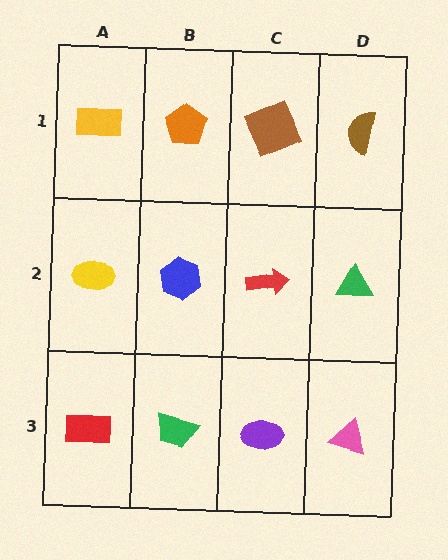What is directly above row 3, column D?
A green triangle.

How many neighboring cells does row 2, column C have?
4.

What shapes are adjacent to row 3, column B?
A blue hexagon (row 2, column B), a red rectangle (row 3, column A), a purple ellipse (row 3, column C).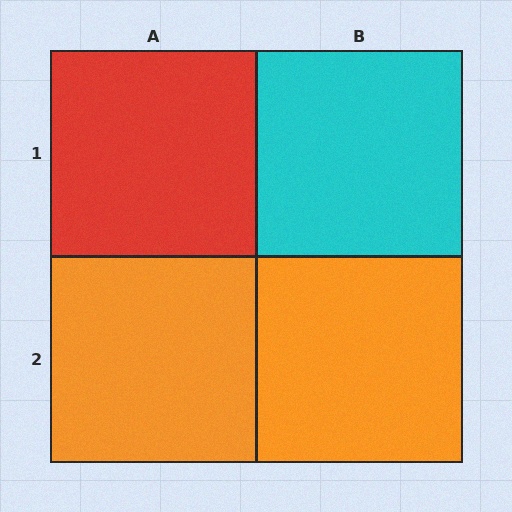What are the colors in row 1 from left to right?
Red, cyan.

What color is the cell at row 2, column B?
Orange.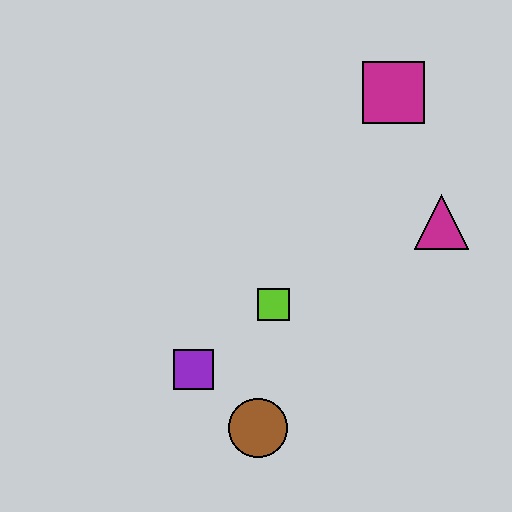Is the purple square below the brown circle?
No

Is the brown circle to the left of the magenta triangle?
Yes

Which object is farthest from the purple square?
The magenta square is farthest from the purple square.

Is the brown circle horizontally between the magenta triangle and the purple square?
Yes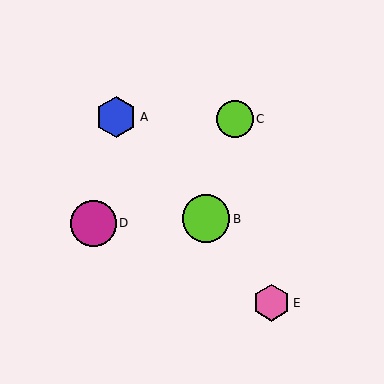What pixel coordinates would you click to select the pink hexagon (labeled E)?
Click at (271, 303) to select the pink hexagon E.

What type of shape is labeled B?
Shape B is a lime circle.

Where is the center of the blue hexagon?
The center of the blue hexagon is at (116, 117).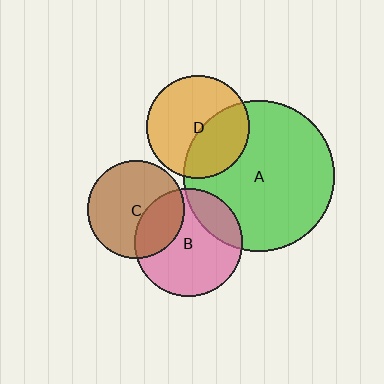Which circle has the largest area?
Circle A (green).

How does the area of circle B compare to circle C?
Approximately 1.2 times.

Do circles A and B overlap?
Yes.